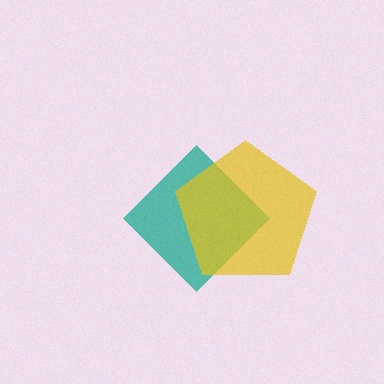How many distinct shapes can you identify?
There are 2 distinct shapes: a teal diamond, a yellow pentagon.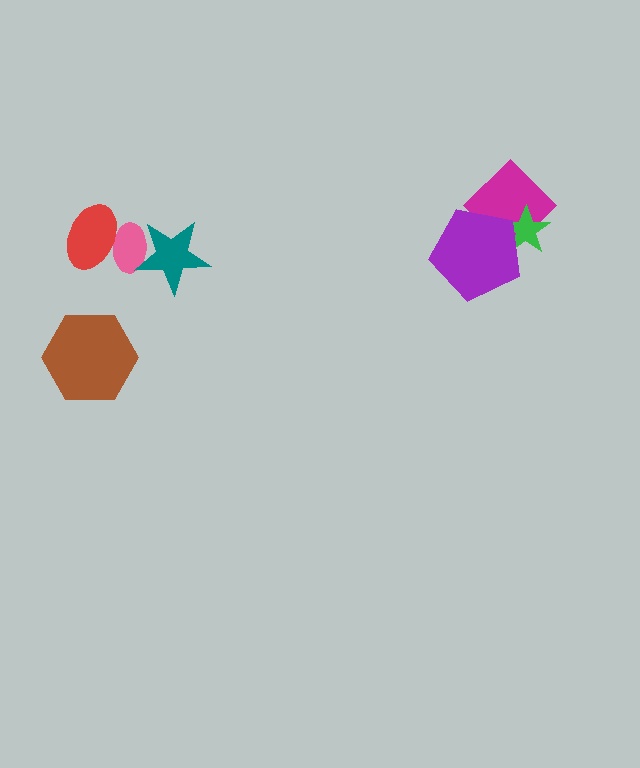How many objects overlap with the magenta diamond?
2 objects overlap with the magenta diamond.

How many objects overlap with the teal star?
1 object overlaps with the teal star.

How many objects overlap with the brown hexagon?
0 objects overlap with the brown hexagon.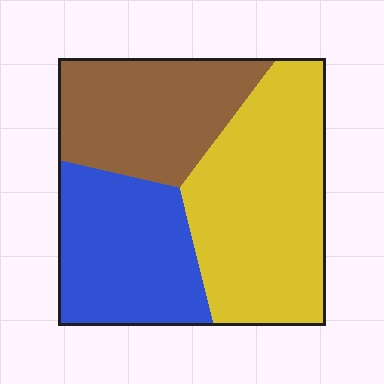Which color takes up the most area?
Yellow, at roughly 40%.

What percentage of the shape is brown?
Brown takes up between a sixth and a third of the shape.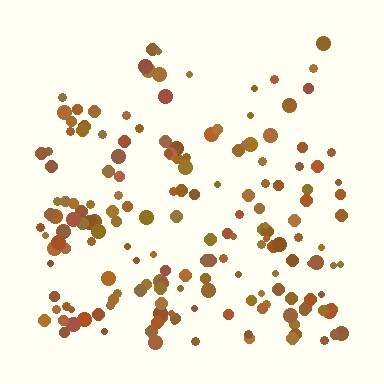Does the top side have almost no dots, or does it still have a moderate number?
Still a moderate number, just noticeably fewer than the bottom.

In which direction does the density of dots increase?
From top to bottom, with the bottom side densest.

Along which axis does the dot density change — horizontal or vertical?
Vertical.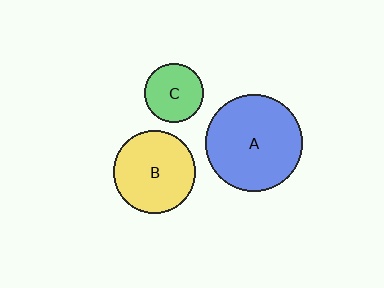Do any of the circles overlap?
No, none of the circles overlap.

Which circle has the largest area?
Circle A (blue).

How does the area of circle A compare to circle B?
Approximately 1.4 times.